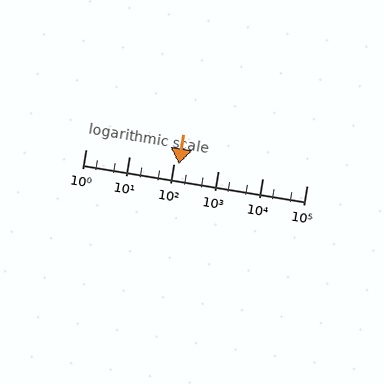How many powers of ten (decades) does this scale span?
The scale spans 5 decades, from 1 to 100000.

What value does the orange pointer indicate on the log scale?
The pointer indicates approximately 130.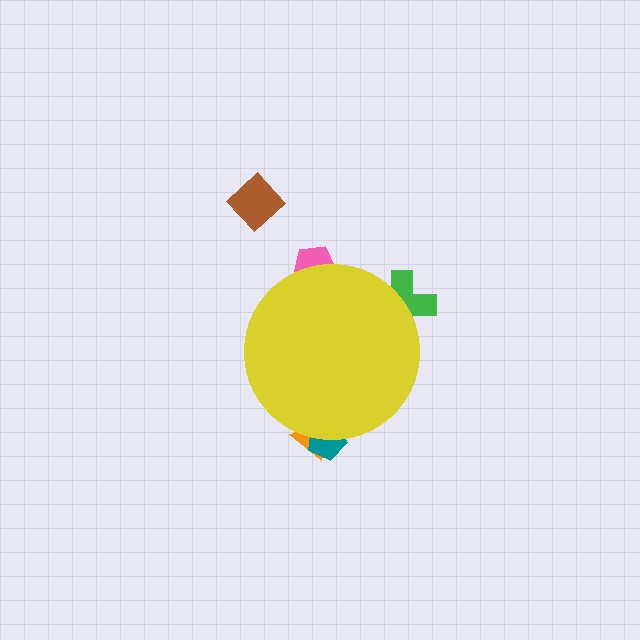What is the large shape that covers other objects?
A yellow circle.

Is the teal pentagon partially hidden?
Yes, the teal pentagon is partially hidden behind the yellow circle.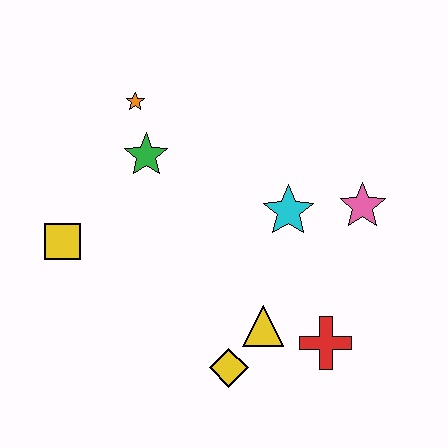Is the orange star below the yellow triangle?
No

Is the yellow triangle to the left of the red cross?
Yes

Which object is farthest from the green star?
The red cross is farthest from the green star.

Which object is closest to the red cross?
The yellow triangle is closest to the red cross.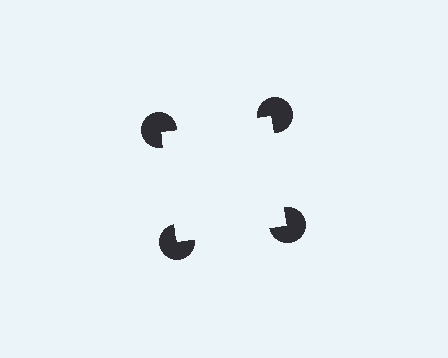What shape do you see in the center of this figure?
An illusory square — its edges are inferred from the aligned wedge cuts in the pac-man discs, not physically drawn.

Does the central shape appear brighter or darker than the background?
It typically appears slightly brighter than the background, even though no actual brightness change is drawn.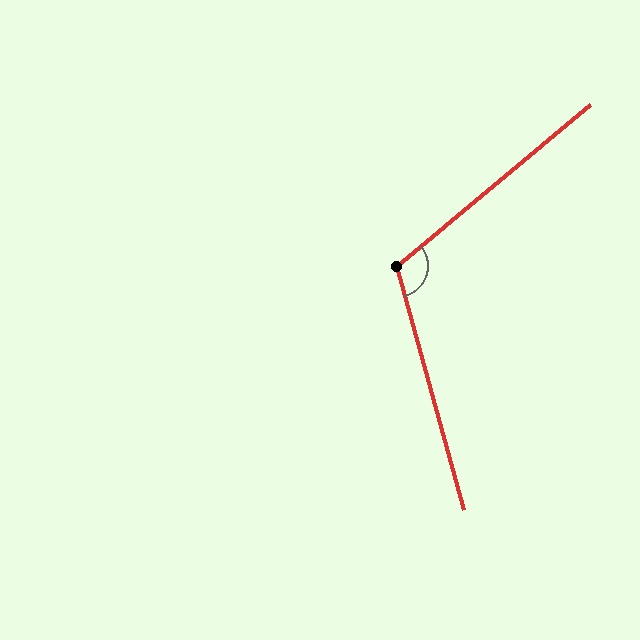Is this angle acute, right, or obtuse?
It is obtuse.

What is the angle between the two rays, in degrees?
Approximately 114 degrees.